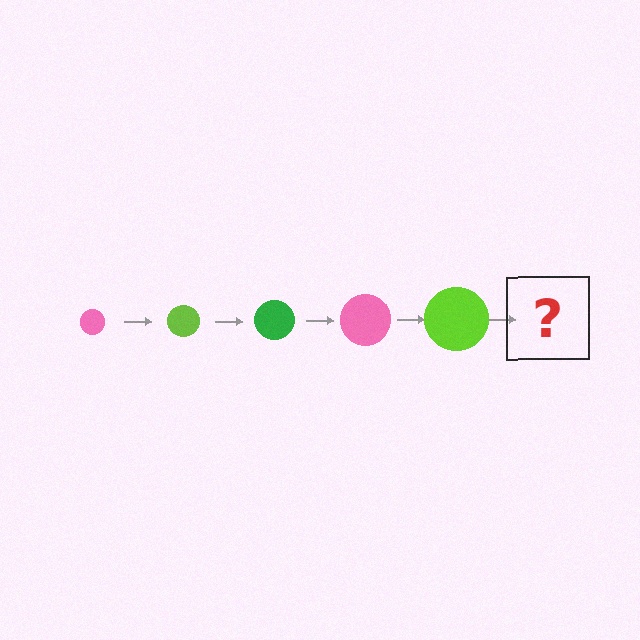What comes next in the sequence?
The next element should be a green circle, larger than the previous one.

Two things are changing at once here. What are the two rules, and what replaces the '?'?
The two rules are that the circle grows larger each step and the color cycles through pink, lime, and green. The '?' should be a green circle, larger than the previous one.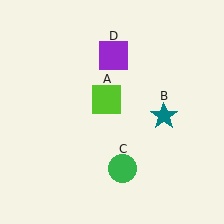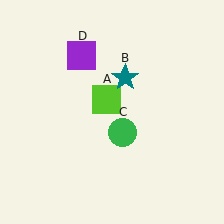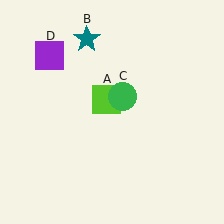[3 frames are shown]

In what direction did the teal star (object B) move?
The teal star (object B) moved up and to the left.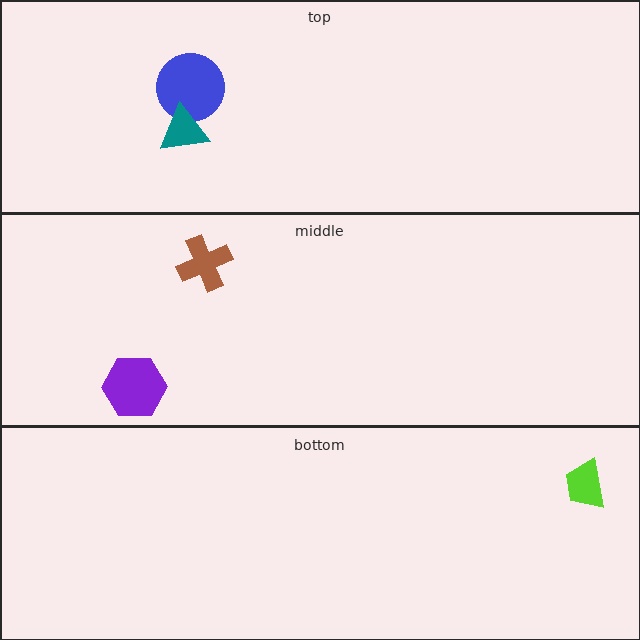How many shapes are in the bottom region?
1.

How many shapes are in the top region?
2.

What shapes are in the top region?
The blue circle, the teal triangle.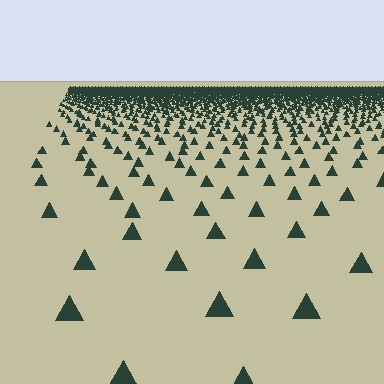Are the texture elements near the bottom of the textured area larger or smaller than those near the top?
Larger. Near the bottom, elements are closer to the viewer and appear at a bigger on-screen size.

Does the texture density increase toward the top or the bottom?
Density increases toward the top.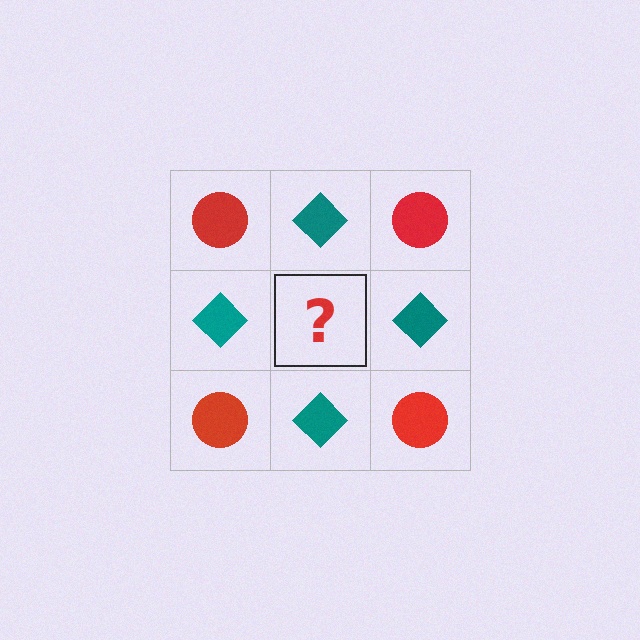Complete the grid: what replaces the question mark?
The question mark should be replaced with a red circle.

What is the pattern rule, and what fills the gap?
The rule is that it alternates red circle and teal diamond in a checkerboard pattern. The gap should be filled with a red circle.